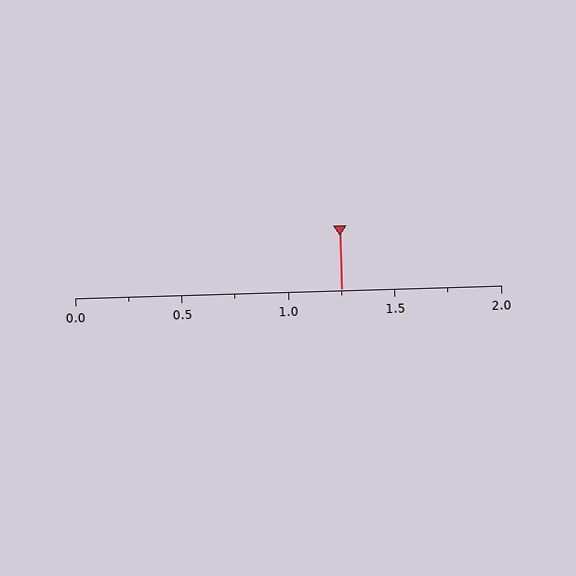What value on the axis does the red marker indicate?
The marker indicates approximately 1.25.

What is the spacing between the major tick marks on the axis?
The major ticks are spaced 0.5 apart.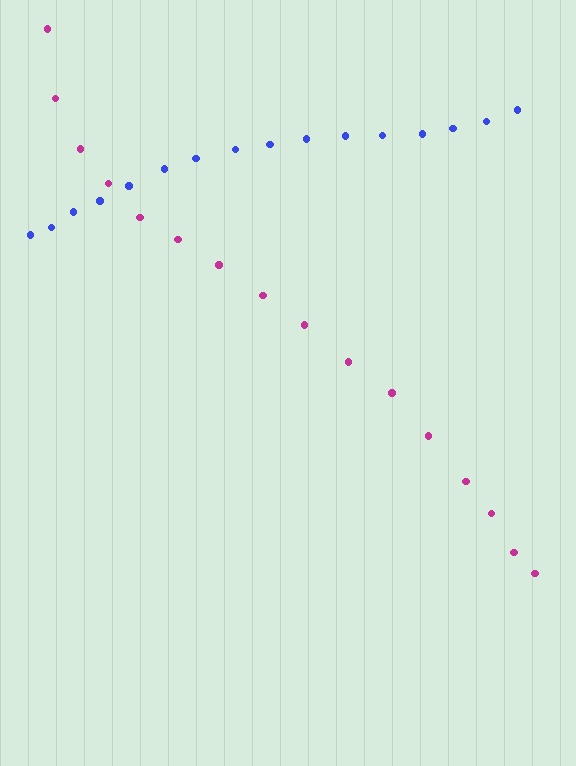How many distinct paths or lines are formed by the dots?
There are 2 distinct paths.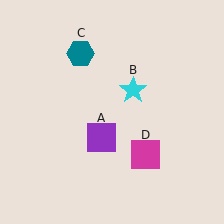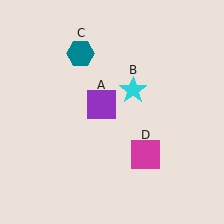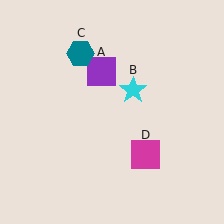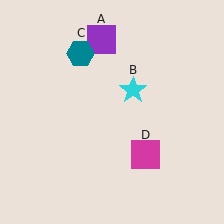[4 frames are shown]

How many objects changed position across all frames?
1 object changed position: purple square (object A).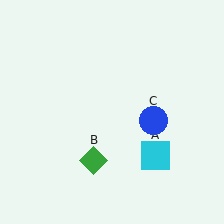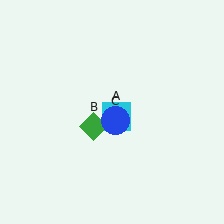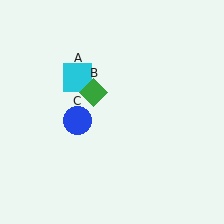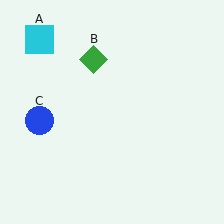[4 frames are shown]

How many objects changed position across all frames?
3 objects changed position: cyan square (object A), green diamond (object B), blue circle (object C).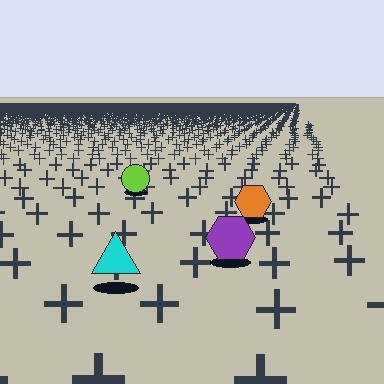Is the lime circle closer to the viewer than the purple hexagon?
No. The purple hexagon is closer — you can tell from the texture gradient: the ground texture is coarser near it.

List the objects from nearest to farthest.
From nearest to farthest: the cyan triangle, the purple hexagon, the orange hexagon, the lime circle.